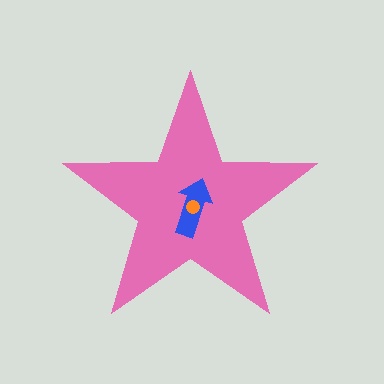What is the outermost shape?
The pink star.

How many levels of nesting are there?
3.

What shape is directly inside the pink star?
The blue arrow.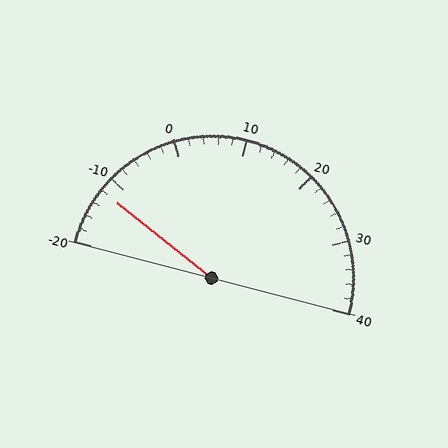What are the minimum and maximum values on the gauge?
The gauge ranges from -20 to 40.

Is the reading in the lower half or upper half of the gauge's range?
The reading is in the lower half of the range (-20 to 40).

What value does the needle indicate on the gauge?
The needle indicates approximately -12.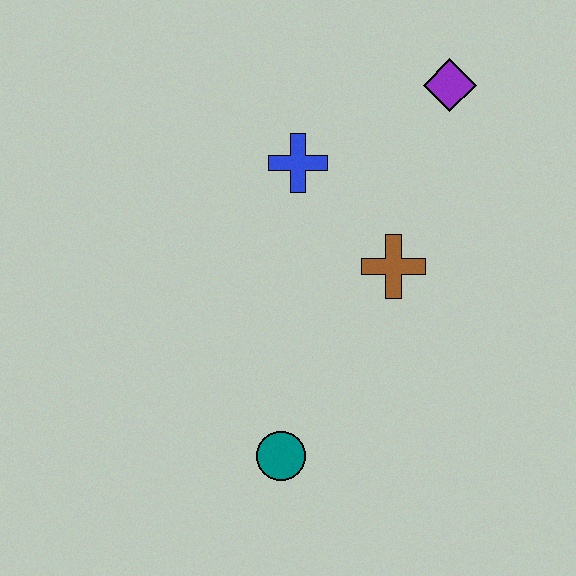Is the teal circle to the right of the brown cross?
No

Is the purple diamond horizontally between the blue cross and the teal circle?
No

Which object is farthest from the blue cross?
The teal circle is farthest from the blue cross.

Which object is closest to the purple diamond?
The blue cross is closest to the purple diamond.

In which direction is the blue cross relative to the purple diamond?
The blue cross is to the left of the purple diamond.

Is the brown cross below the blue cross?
Yes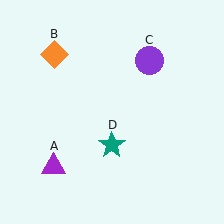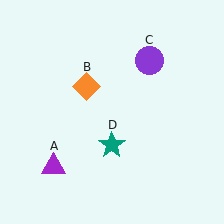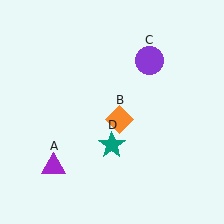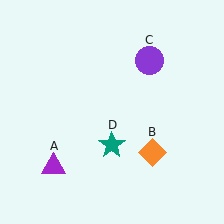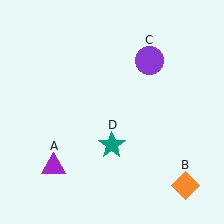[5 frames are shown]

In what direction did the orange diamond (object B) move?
The orange diamond (object B) moved down and to the right.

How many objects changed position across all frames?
1 object changed position: orange diamond (object B).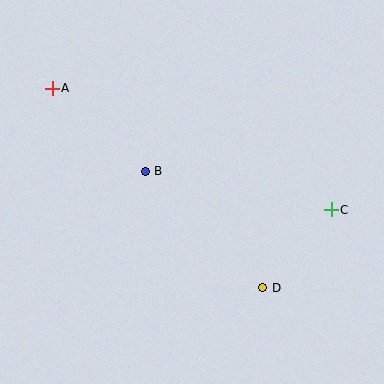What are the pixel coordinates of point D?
Point D is at (262, 288).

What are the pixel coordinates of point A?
Point A is at (52, 88).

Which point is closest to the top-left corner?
Point A is closest to the top-left corner.